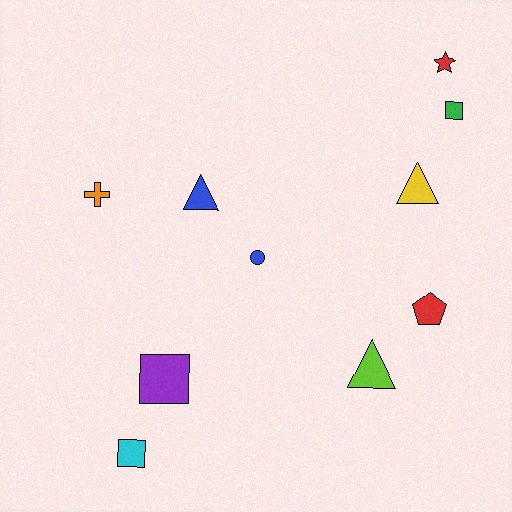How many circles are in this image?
There is 1 circle.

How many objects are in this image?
There are 10 objects.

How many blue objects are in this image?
There are 2 blue objects.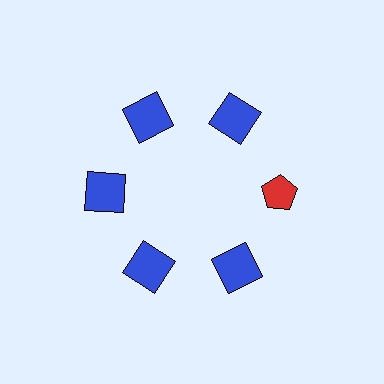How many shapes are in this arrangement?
There are 6 shapes arranged in a ring pattern.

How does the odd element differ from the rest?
It differs in both color (red instead of blue) and shape (pentagon instead of square).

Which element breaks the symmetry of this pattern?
The red pentagon at roughly the 3 o'clock position breaks the symmetry. All other shapes are blue squares.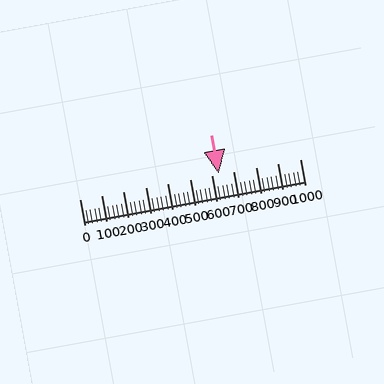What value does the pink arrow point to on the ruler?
The pink arrow points to approximately 630.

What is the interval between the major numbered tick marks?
The major tick marks are spaced 100 units apart.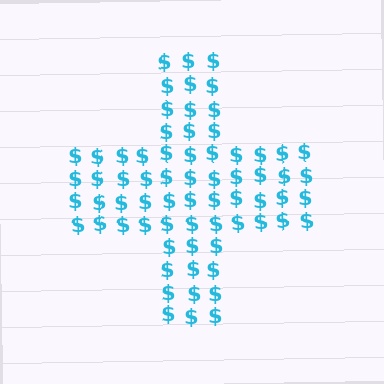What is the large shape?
The large shape is a cross.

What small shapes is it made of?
It is made of small dollar signs.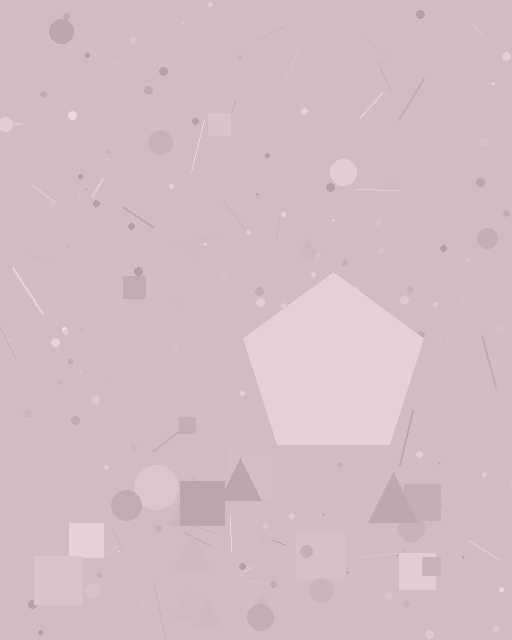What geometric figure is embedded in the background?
A pentagon is embedded in the background.